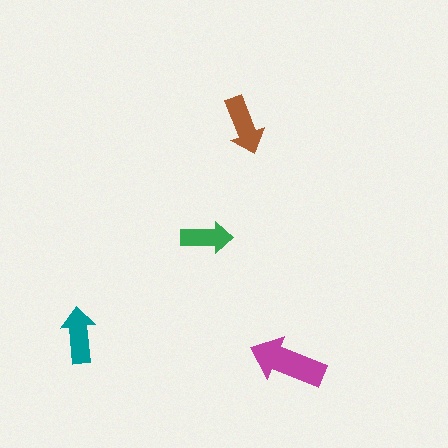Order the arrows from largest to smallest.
the magenta one, the brown one, the teal one, the green one.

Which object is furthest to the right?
The magenta arrow is rightmost.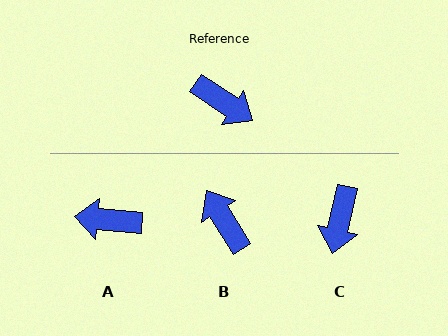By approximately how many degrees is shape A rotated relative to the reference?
Approximately 152 degrees clockwise.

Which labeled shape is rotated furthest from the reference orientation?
B, about 155 degrees away.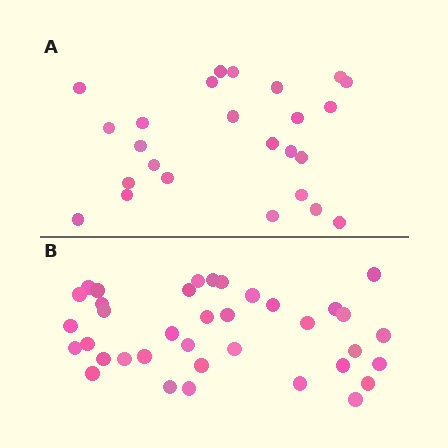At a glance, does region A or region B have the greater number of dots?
Region B (the bottom region) has more dots.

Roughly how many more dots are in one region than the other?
Region B has roughly 12 or so more dots than region A.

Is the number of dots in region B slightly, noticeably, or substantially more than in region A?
Region B has substantially more. The ratio is roughly 1.5 to 1.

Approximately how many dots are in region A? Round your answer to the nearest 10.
About 20 dots. (The exact count is 25, which rounds to 20.)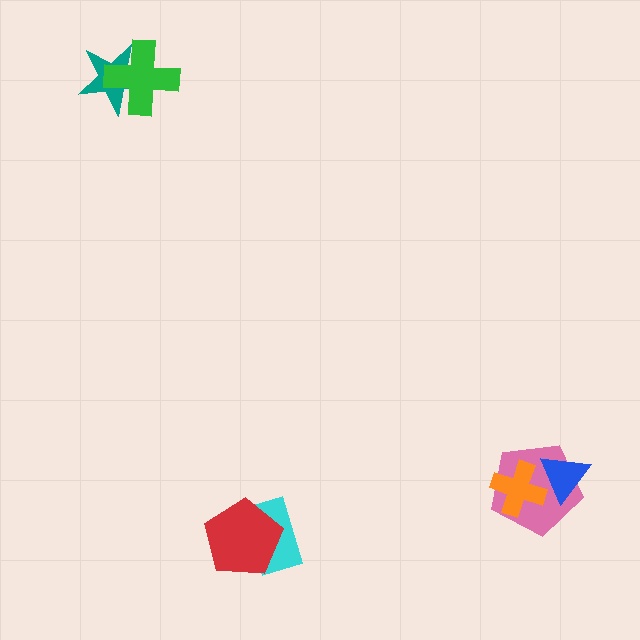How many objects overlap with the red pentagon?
1 object overlaps with the red pentagon.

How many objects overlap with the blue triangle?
2 objects overlap with the blue triangle.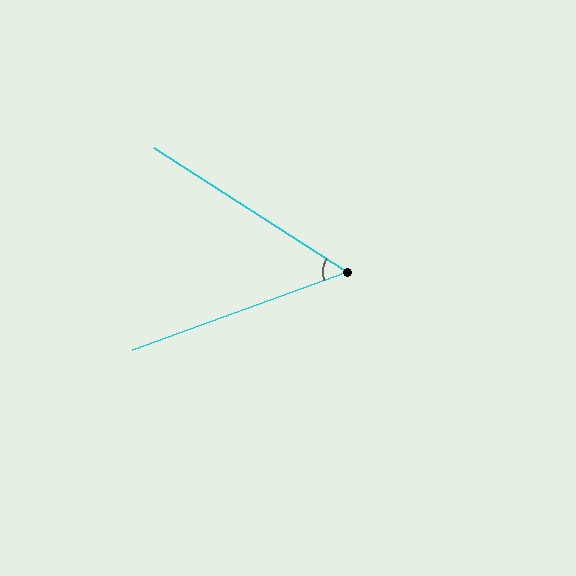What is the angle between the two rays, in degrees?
Approximately 52 degrees.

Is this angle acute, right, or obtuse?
It is acute.